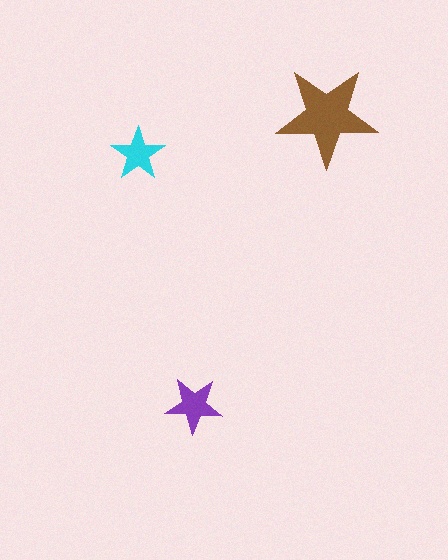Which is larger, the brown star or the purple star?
The brown one.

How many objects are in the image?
There are 3 objects in the image.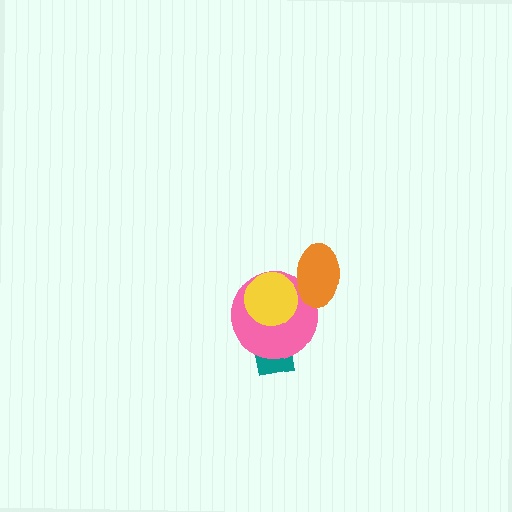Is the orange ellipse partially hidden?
No, no other shape covers it.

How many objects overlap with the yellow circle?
2 objects overlap with the yellow circle.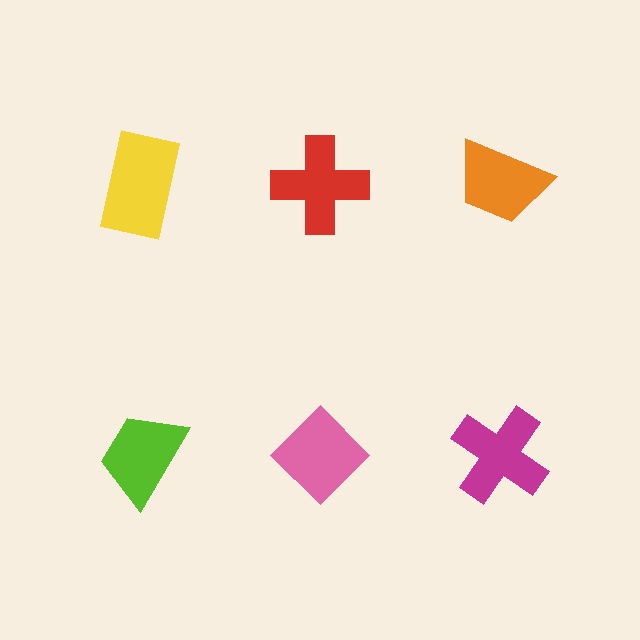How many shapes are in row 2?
3 shapes.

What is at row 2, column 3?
A magenta cross.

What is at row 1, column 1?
A yellow rectangle.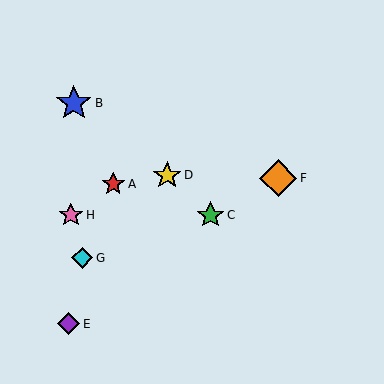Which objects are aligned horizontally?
Objects C, H are aligned horizontally.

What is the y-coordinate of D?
Object D is at y≈175.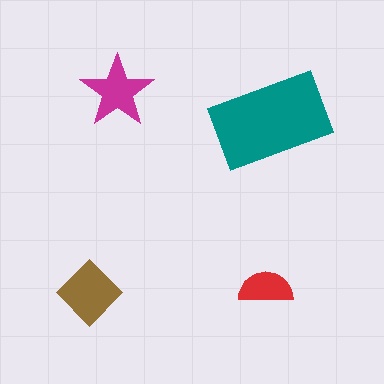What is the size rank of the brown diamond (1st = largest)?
2nd.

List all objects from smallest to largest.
The red semicircle, the magenta star, the brown diamond, the teal rectangle.